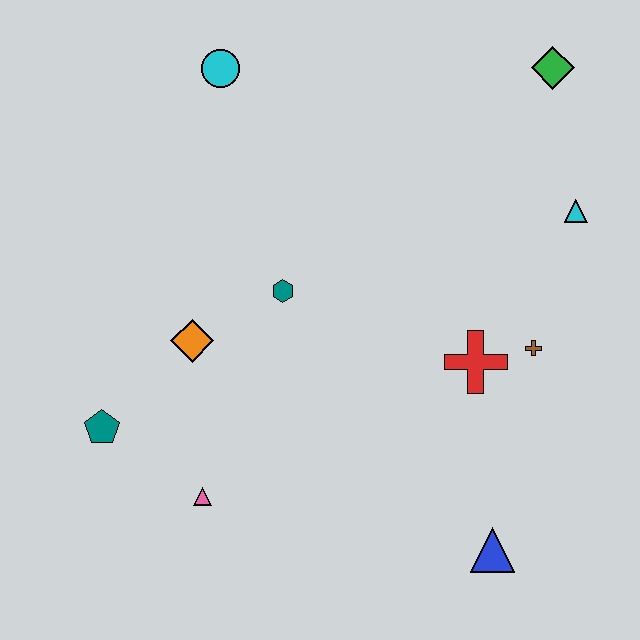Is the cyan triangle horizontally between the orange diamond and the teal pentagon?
No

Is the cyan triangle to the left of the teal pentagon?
No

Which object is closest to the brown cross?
The red cross is closest to the brown cross.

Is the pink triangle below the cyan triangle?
Yes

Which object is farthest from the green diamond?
The teal pentagon is farthest from the green diamond.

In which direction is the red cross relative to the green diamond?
The red cross is below the green diamond.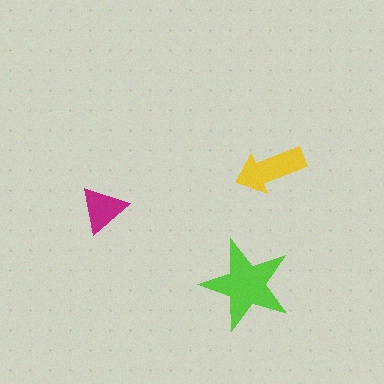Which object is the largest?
The lime star.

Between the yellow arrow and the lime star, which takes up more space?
The lime star.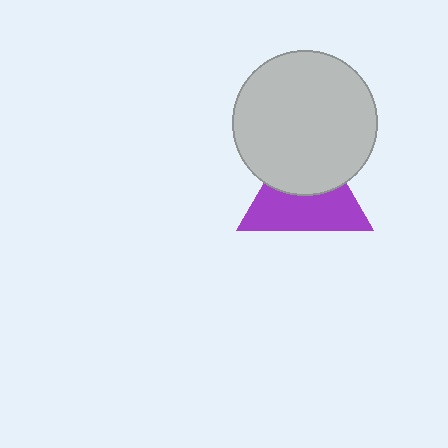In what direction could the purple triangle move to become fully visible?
The purple triangle could move down. That would shift it out from behind the light gray circle entirely.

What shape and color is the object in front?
The object in front is a light gray circle.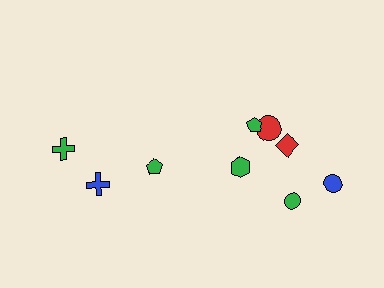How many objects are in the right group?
There are 6 objects.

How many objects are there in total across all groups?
There are 9 objects.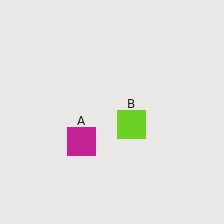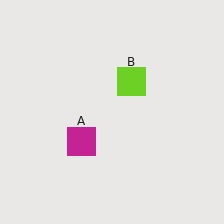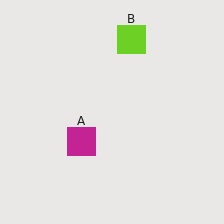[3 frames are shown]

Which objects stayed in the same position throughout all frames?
Magenta square (object A) remained stationary.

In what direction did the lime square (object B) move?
The lime square (object B) moved up.